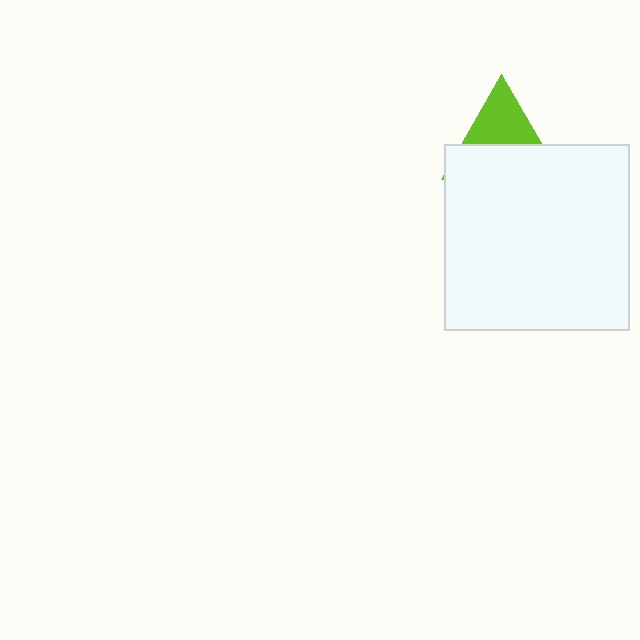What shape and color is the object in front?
The object in front is a white square.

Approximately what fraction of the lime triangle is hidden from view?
Roughly 56% of the lime triangle is hidden behind the white square.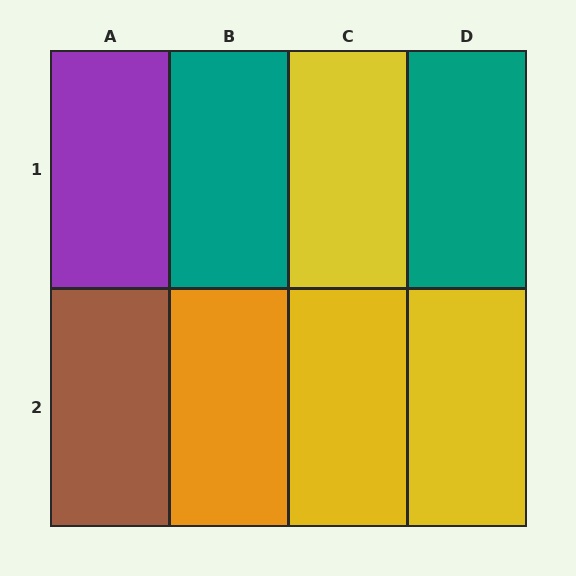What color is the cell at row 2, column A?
Brown.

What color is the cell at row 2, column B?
Orange.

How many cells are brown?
1 cell is brown.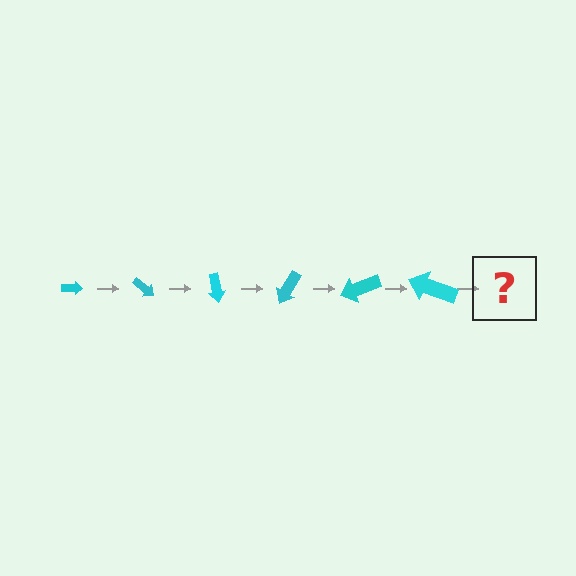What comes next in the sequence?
The next element should be an arrow, larger than the previous one and rotated 240 degrees from the start.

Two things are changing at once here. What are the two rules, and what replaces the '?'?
The two rules are that the arrow grows larger each step and it rotates 40 degrees each step. The '?' should be an arrow, larger than the previous one and rotated 240 degrees from the start.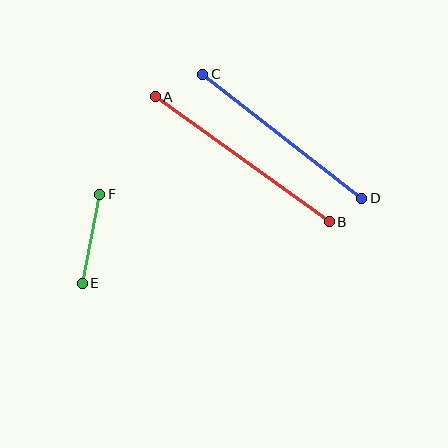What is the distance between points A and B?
The distance is approximately 214 pixels.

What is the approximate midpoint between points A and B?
The midpoint is at approximately (242, 159) pixels.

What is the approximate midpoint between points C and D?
The midpoint is at approximately (282, 136) pixels.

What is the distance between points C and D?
The distance is approximately 202 pixels.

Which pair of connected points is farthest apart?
Points A and B are farthest apart.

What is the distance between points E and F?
The distance is approximately 91 pixels.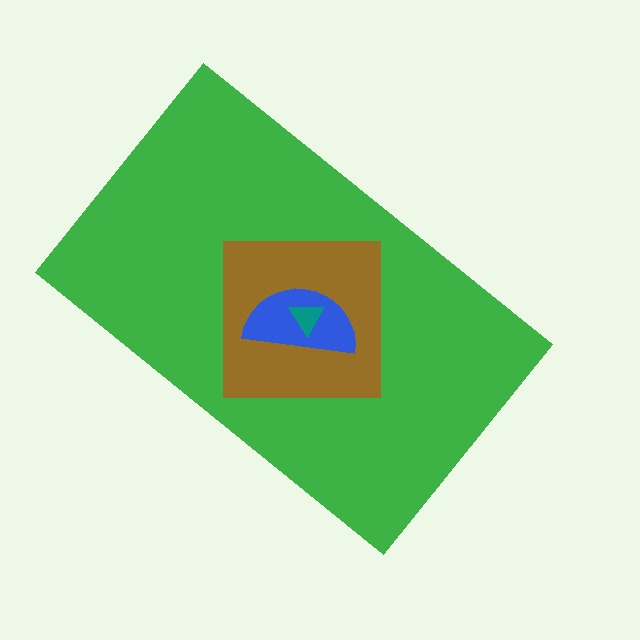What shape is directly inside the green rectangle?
The brown square.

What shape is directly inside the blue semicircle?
The teal triangle.